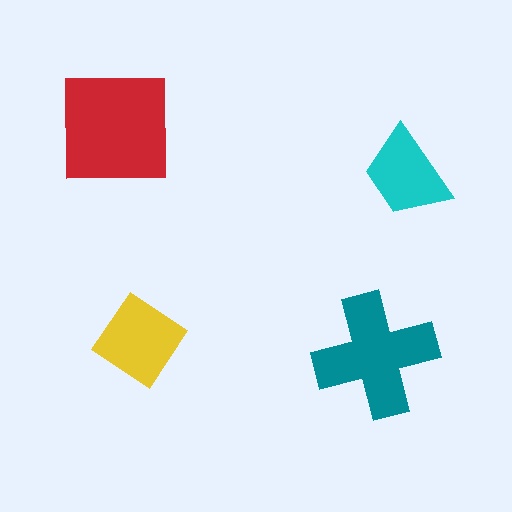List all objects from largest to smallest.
The red square, the teal cross, the yellow diamond, the cyan trapezoid.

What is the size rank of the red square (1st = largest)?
1st.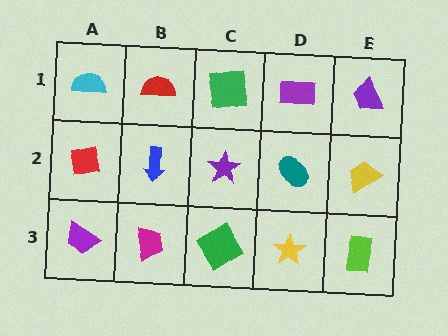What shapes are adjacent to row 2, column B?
A red semicircle (row 1, column B), a magenta trapezoid (row 3, column B), a red square (row 2, column A), a purple star (row 2, column C).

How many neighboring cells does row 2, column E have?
3.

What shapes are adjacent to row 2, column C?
A green square (row 1, column C), a green diamond (row 3, column C), a blue arrow (row 2, column B), a teal ellipse (row 2, column D).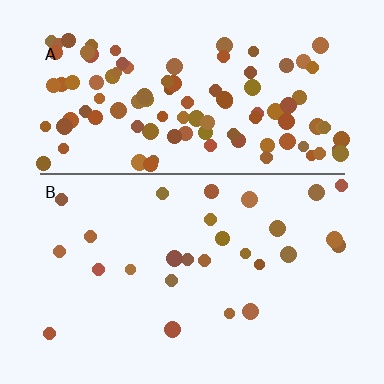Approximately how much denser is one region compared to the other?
Approximately 3.9× — region A over region B.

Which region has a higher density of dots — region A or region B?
A (the top).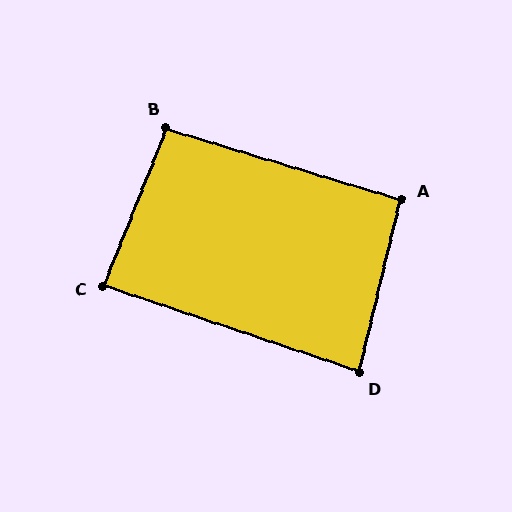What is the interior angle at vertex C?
Approximately 87 degrees (approximately right).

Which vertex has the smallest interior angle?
D, at approximately 85 degrees.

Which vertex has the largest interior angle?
B, at approximately 95 degrees.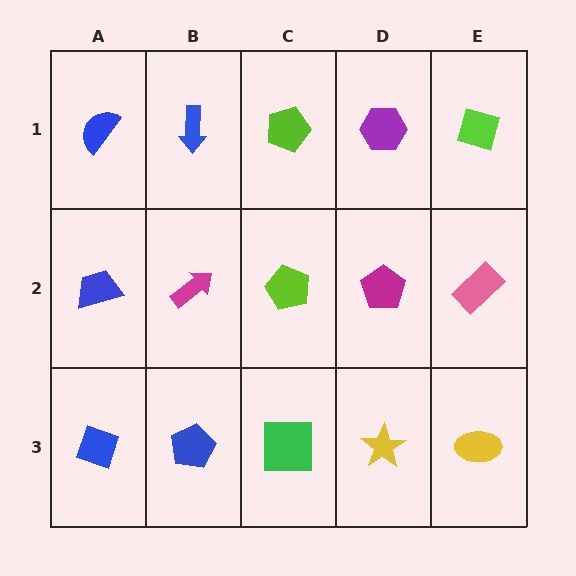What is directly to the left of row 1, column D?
A lime pentagon.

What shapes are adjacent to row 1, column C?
A lime pentagon (row 2, column C), a blue arrow (row 1, column B), a purple hexagon (row 1, column D).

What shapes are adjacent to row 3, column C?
A lime pentagon (row 2, column C), a blue pentagon (row 3, column B), a yellow star (row 3, column D).